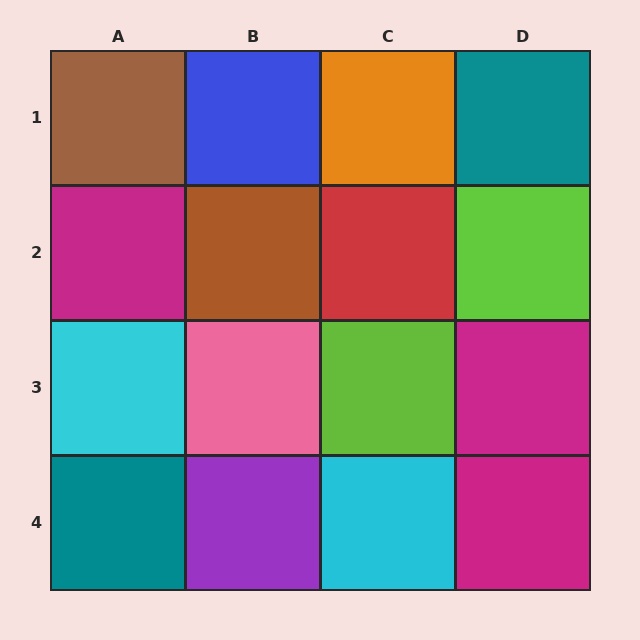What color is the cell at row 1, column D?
Teal.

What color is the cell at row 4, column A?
Teal.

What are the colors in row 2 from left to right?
Magenta, brown, red, lime.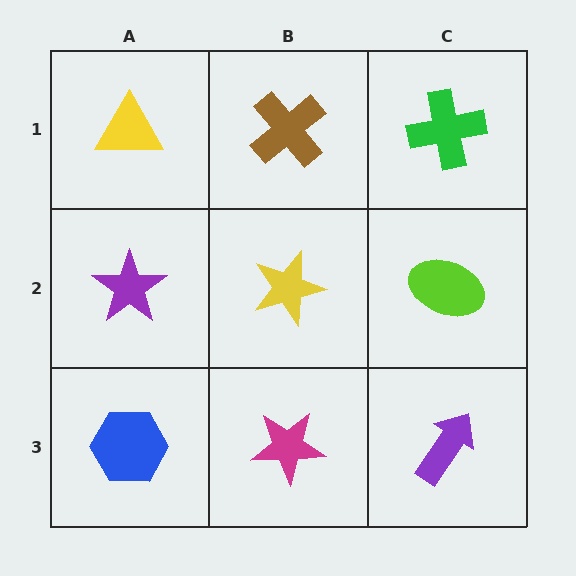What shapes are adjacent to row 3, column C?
A lime ellipse (row 2, column C), a magenta star (row 3, column B).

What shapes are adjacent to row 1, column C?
A lime ellipse (row 2, column C), a brown cross (row 1, column B).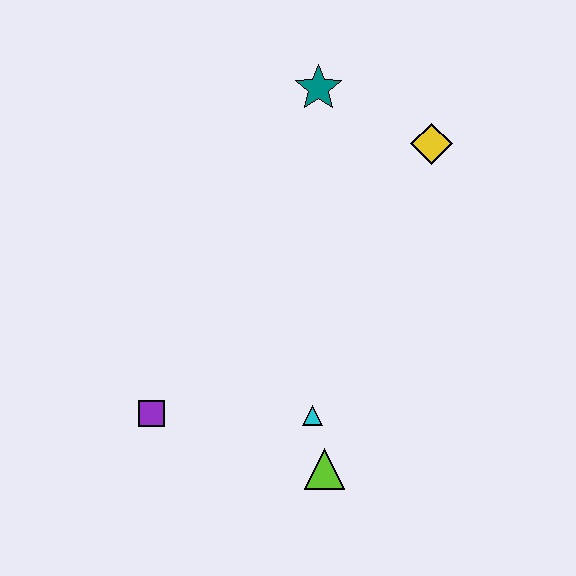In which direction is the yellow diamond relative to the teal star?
The yellow diamond is to the right of the teal star.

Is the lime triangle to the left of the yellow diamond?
Yes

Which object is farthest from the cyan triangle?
The teal star is farthest from the cyan triangle.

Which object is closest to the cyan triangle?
The lime triangle is closest to the cyan triangle.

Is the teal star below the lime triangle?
No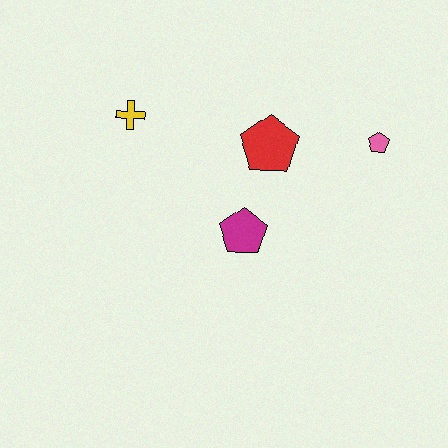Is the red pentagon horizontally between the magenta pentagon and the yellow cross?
No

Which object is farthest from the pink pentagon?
The yellow cross is farthest from the pink pentagon.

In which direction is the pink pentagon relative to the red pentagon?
The pink pentagon is to the right of the red pentagon.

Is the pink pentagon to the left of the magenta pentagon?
No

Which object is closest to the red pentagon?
The magenta pentagon is closest to the red pentagon.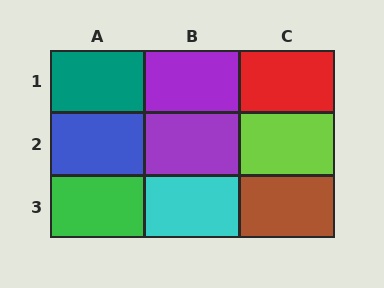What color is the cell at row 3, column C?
Brown.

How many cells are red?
1 cell is red.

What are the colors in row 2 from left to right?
Blue, purple, lime.